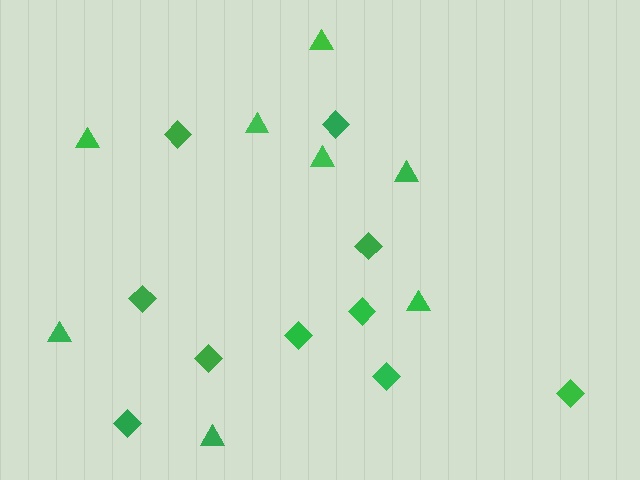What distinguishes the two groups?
There are 2 groups: one group of triangles (8) and one group of diamonds (10).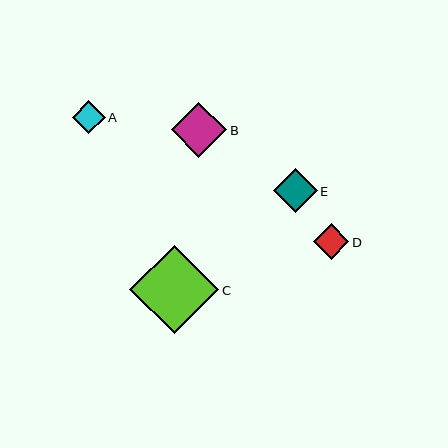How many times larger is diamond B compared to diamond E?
Diamond B is approximately 1.3 times the size of diamond E.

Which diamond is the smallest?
Diamond A is the smallest with a size of approximately 33 pixels.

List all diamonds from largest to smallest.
From largest to smallest: C, B, E, D, A.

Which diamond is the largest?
Diamond C is the largest with a size of approximately 89 pixels.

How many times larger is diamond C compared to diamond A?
Diamond C is approximately 2.7 times the size of diamond A.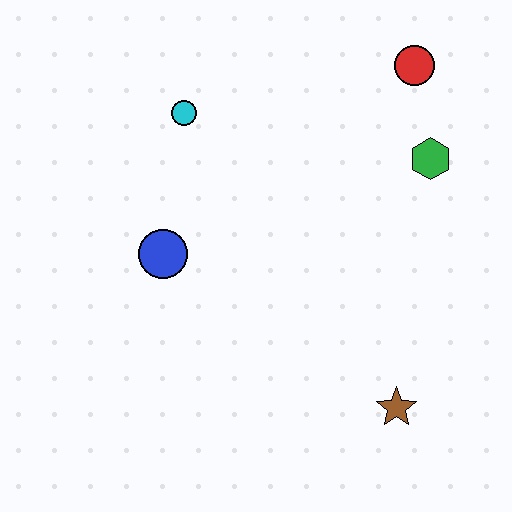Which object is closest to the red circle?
The green hexagon is closest to the red circle.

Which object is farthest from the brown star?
The cyan circle is farthest from the brown star.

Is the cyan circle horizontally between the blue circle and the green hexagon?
Yes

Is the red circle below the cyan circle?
No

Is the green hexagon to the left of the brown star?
No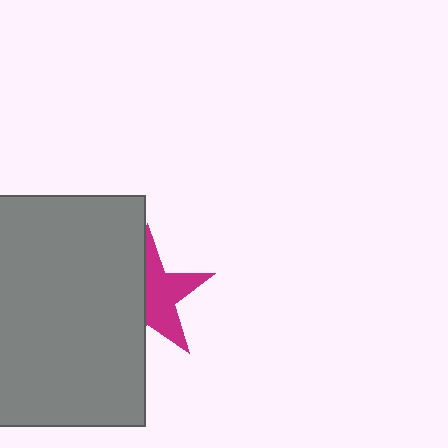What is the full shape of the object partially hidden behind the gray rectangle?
The partially hidden object is a magenta star.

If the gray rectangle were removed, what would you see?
You would see the complete magenta star.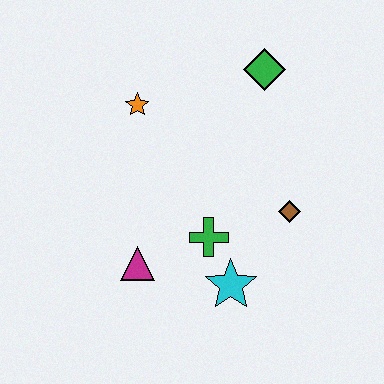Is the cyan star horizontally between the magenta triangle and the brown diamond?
Yes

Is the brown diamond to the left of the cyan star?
No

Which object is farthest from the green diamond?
The magenta triangle is farthest from the green diamond.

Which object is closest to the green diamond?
The orange star is closest to the green diamond.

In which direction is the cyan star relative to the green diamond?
The cyan star is below the green diamond.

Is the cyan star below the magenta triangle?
Yes